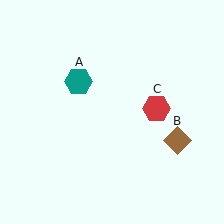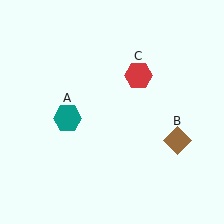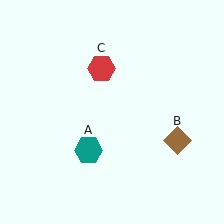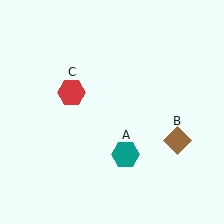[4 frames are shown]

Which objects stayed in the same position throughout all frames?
Brown diamond (object B) remained stationary.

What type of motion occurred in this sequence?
The teal hexagon (object A), red hexagon (object C) rotated counterclockwise around the center of the scene.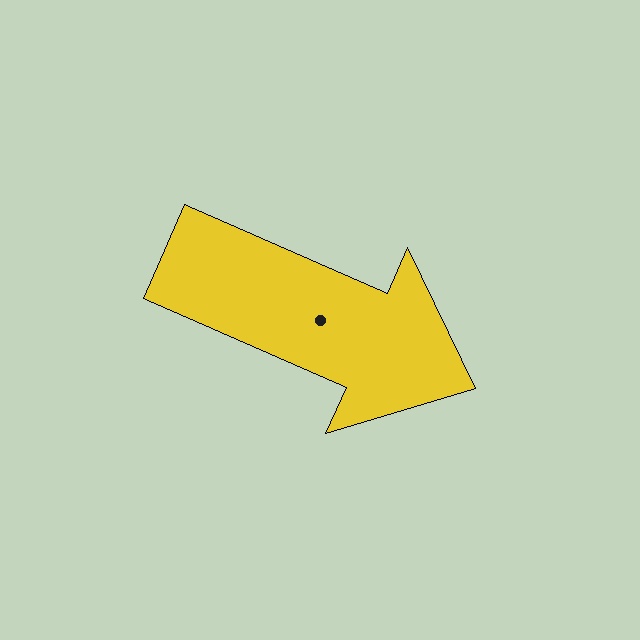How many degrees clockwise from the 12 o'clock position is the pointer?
Approximately 114 degrees.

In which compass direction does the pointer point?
Southeast.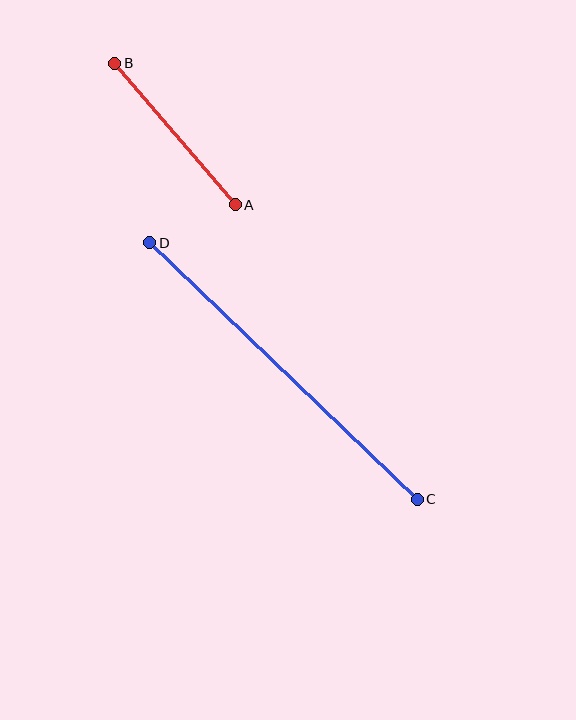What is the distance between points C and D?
The distance is approximately 371 pixels.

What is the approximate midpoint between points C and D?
The midpoint is at approximately (284, 371) pixels.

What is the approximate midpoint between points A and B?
The midpoint is at approximately (175, 134) pixels.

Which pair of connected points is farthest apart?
Points C and D are farthest apart.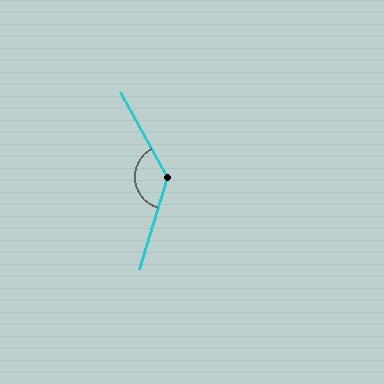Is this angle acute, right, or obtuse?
It is obtuse.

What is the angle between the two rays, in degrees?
Approximately 135 degrees.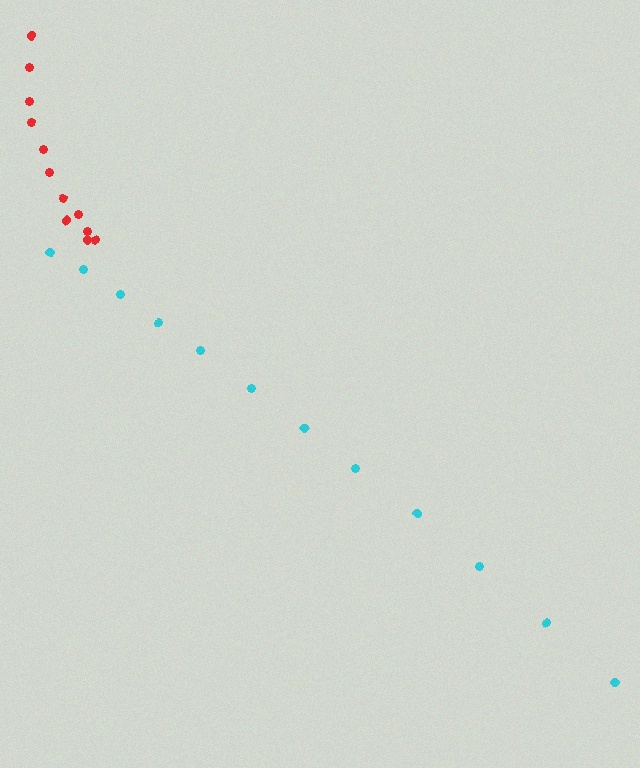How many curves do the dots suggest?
There are 2 distinct paths.